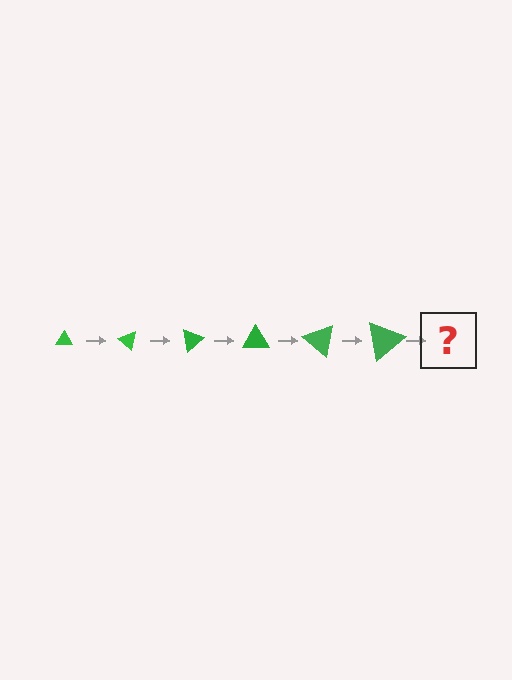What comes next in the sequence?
The next element should be a triangle, larger than the previous one and rotated 240 degrees from the start.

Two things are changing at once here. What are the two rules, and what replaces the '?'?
The two rules are that the triangle grows larger each step and it rotates 40 degrees each step. The '?' should be a triangle, larger than the previous one and rotated 240 degrees from the start.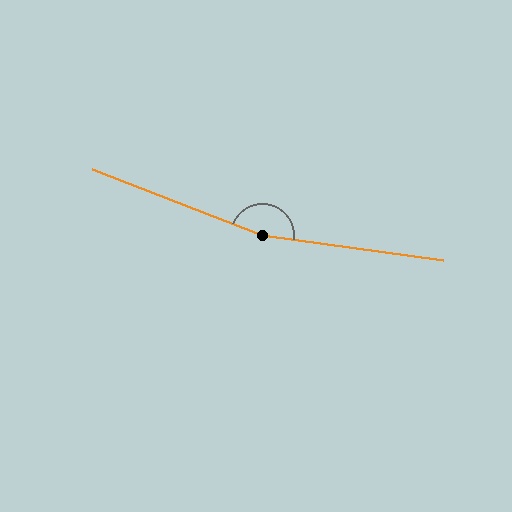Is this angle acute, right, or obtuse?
It is obtuse.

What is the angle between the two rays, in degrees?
Approximately 167 degrees.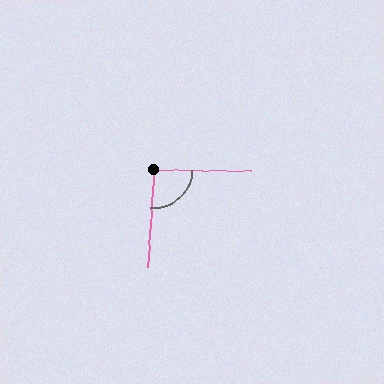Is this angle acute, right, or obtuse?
It is approximately a right angle.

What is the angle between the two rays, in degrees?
Approximately 93 degrees.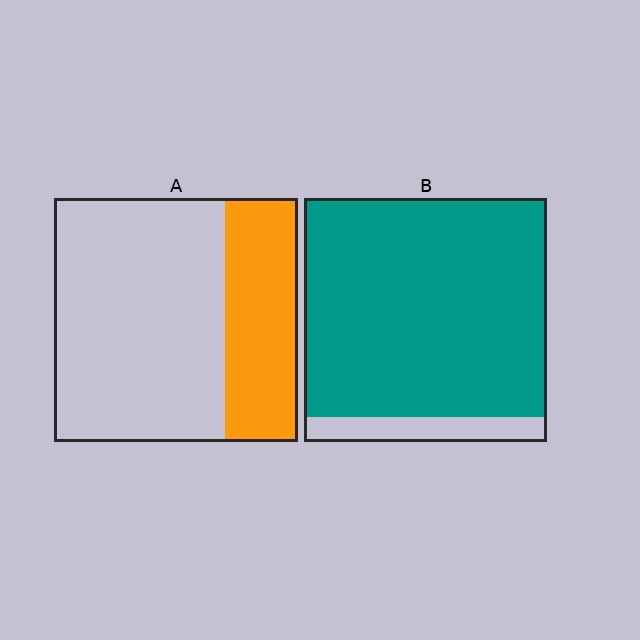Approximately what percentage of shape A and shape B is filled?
A is approximately 30% and B is approximately 90%.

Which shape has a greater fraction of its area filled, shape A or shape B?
Shape B.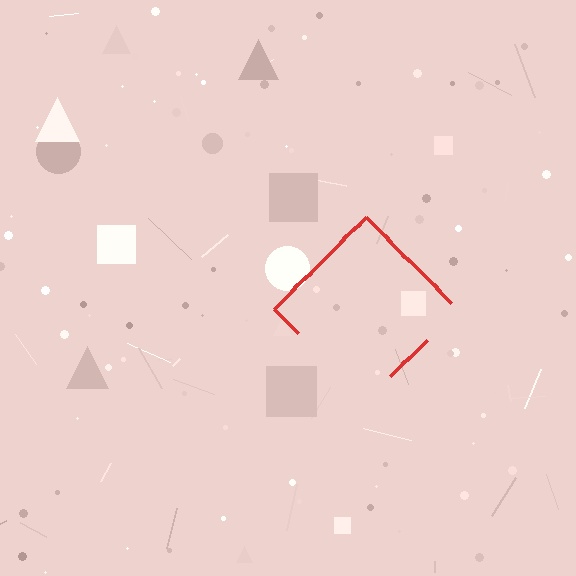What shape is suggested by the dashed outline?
The dashed outline suggests a diamond.